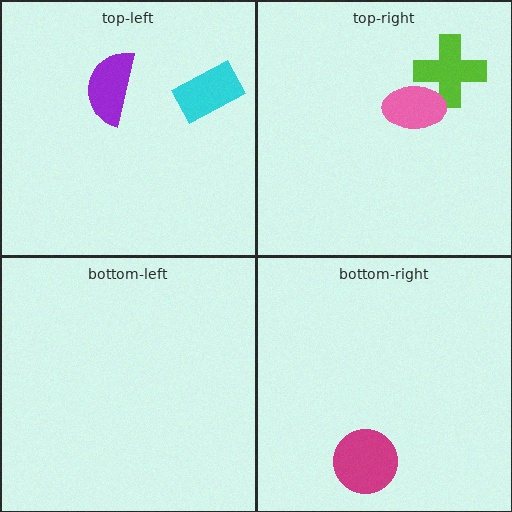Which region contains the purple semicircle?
The top-left region.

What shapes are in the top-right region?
The lime cross, the pink ellipse.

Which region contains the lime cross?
The top-right region.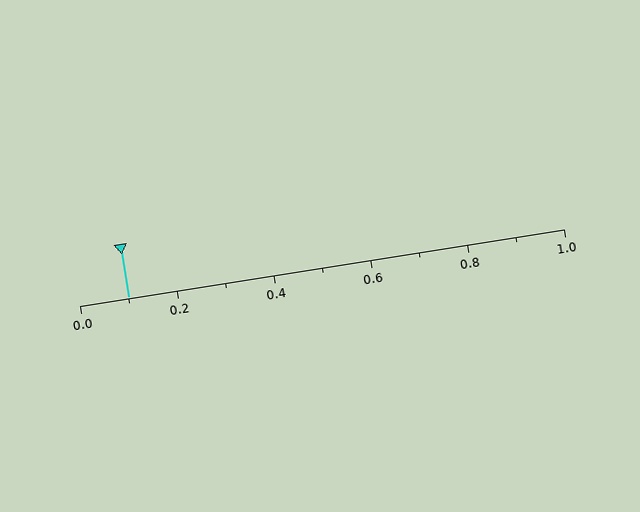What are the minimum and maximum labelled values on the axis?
The axis runs from 0.0 to 1.0.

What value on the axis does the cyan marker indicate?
The marker indicates approximately 0.1.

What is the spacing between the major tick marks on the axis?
The major ticks are spaced 0.2 apart.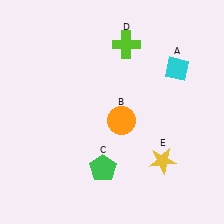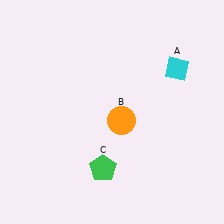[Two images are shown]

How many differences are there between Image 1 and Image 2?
There are 2 differences between the two images.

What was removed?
The lime cross (D), the yellow star (E) were removed in Image 2.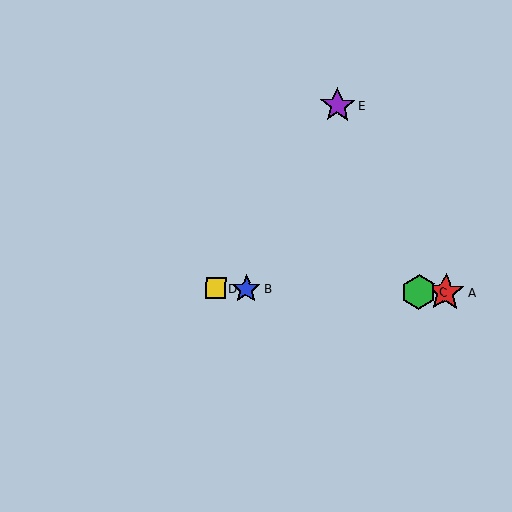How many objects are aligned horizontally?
4 objects (A, B, C, D) are aligned horizontally.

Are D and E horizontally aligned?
No, D is at y≈288 and E is at y≈106.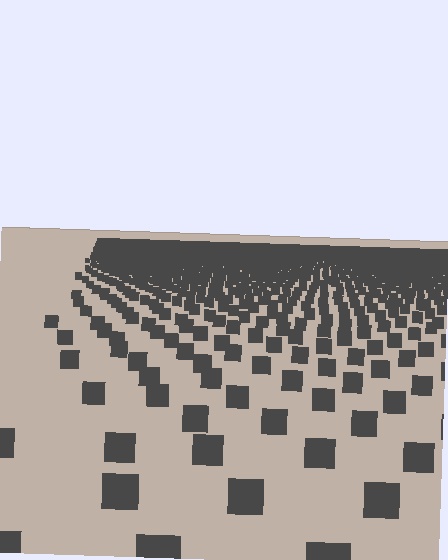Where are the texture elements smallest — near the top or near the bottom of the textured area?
Near the top.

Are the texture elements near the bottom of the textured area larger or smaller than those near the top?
Larger. Near the bottom, elements are closer to the viewer and appear at a bigger on-screen size.